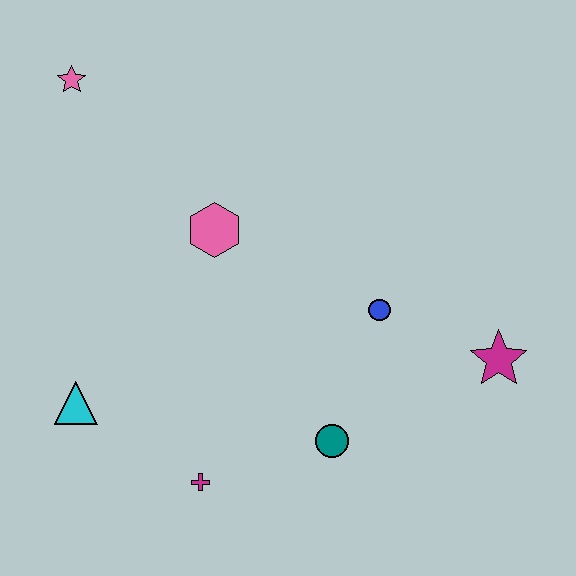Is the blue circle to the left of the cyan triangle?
No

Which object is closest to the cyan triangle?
The magenta cross is closest to the cyan triangle.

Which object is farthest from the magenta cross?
The pink star is farthest from the magenta cross.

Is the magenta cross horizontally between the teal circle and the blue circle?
No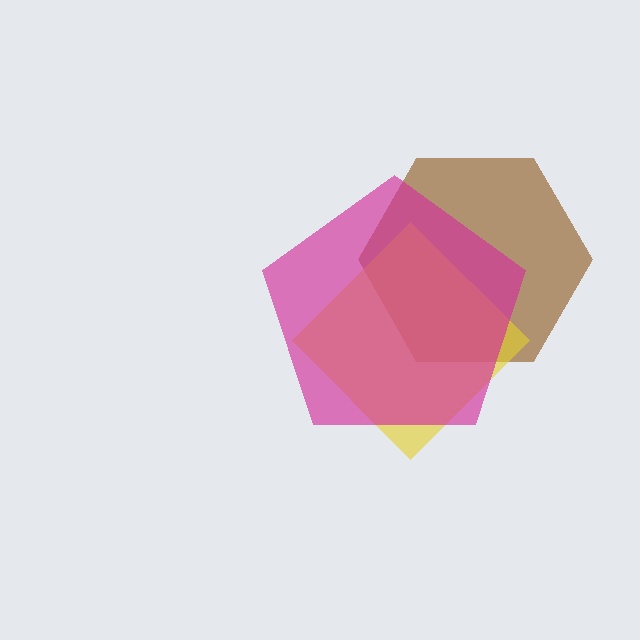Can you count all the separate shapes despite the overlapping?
Yes, there are 3 separate shapes.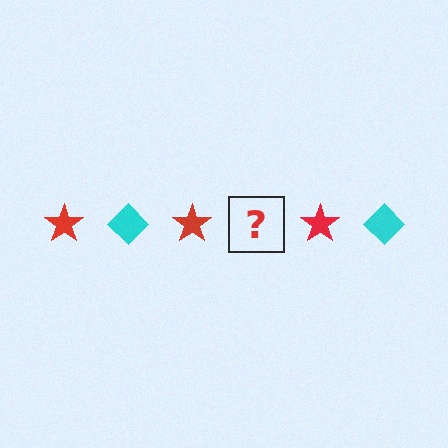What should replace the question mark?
The question mark should be replaced with a cyan diamond.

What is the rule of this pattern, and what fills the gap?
The rule is that the pattern alternates between red star and cyan diamond. The gap should be filled with a cyan diamond.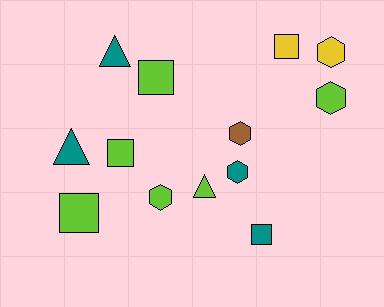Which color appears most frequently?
Lime, with 6 objects.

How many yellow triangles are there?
There are no yellow triangles.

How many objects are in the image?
There are 13 objects.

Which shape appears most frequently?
Hexagon, with 5 objects.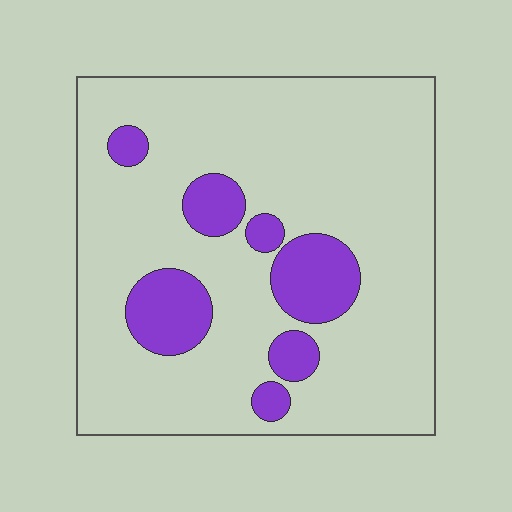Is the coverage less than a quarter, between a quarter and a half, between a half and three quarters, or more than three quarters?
Less than a quarter.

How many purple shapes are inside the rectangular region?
7.